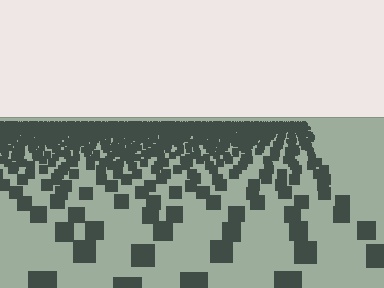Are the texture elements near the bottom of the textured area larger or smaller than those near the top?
Larger. Near the bottom, elements are closer to the viewer and appear at a bigger on-screen size.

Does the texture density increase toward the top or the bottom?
Density increases toward the top.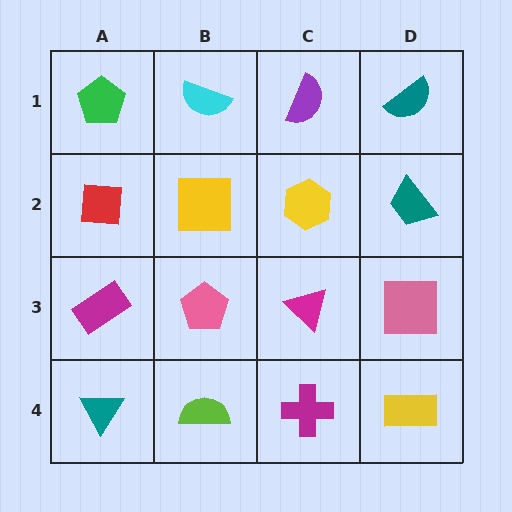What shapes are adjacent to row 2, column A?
A green pentagon (row 1, column A), a magenta rectangle (row 3, column A), a yellow square (row 2, column B).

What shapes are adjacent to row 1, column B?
A yellow square (row 2, column B), a green pentagon (row 1, column A), a purple semicircle (row 1, column C).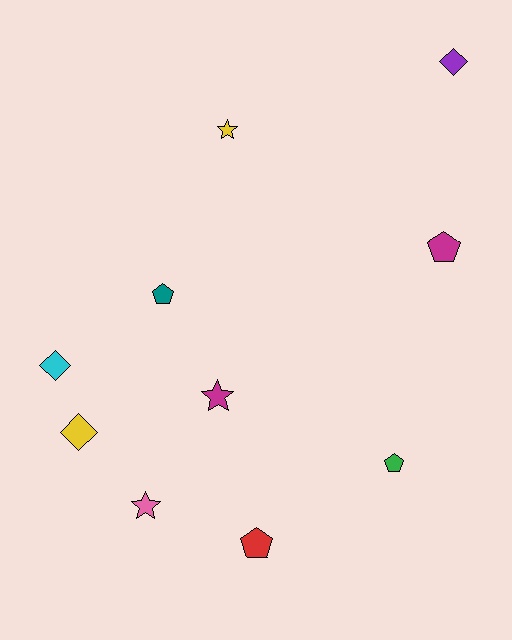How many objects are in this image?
There are 10 objects.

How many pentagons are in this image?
There are 4 pentagons.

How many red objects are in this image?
There is 1 red object.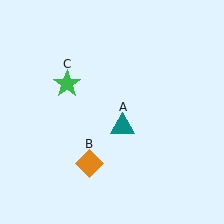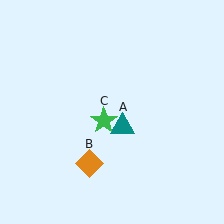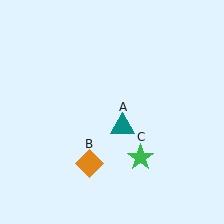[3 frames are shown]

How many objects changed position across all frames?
1 object changed position: green star (object C).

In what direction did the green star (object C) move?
The green star (object C) moved down and to the right.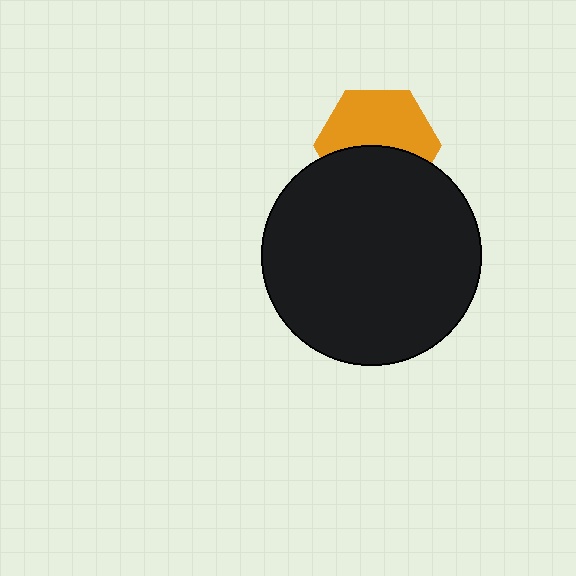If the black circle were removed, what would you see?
You would see the complete orange hexagon.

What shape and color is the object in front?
The object in front is a black circle.